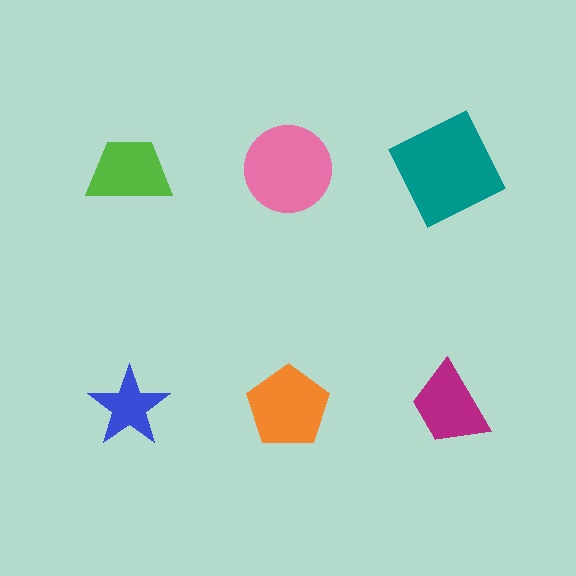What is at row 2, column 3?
A magenta trapezoid.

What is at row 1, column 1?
A lime trapezoid.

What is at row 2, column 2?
An orange pentagon.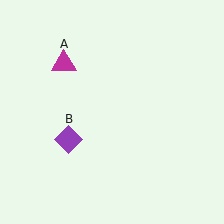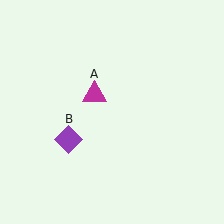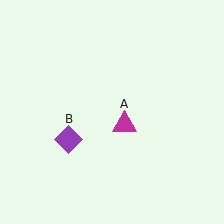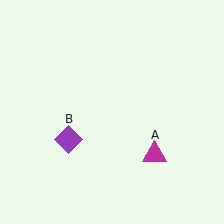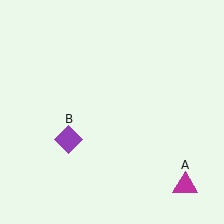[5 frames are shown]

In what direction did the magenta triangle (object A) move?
The magenta triangle (object A) moved down and to the right.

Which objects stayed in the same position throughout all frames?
Purple diamond (object B) remained stationary.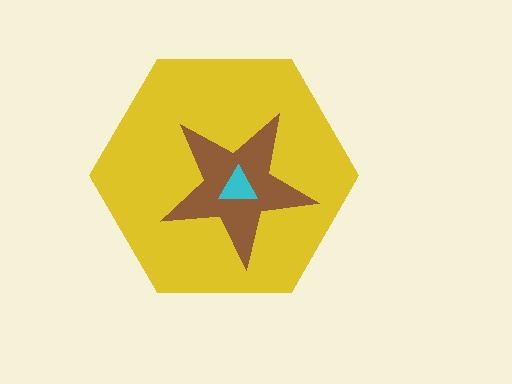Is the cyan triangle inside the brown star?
Yes.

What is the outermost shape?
The yellow hexagon.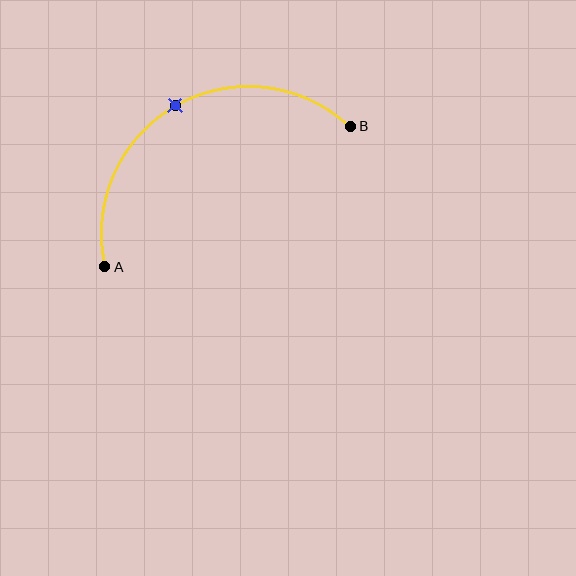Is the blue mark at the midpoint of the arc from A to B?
Yes. The blue mark lies on the arc at equal arc-length from both A and B — it is the arc midpoint.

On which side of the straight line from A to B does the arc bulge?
The arc bulges above the straight line connecting A and B.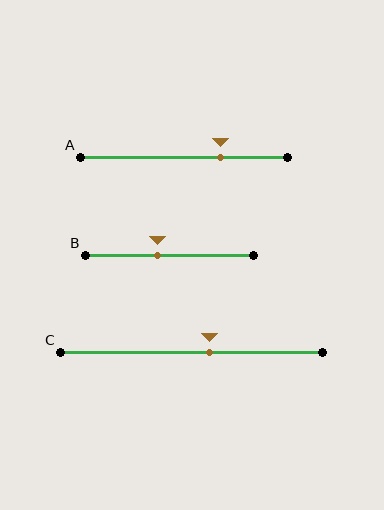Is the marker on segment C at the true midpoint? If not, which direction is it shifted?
No, the marker on segment C is shifted to the right by about 7% of the segment length.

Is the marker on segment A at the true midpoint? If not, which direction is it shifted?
No, the marker on segment A is shifted to the right by about 18% of the segment length.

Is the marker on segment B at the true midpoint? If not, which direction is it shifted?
No, the marker on segment B is shifted to the left by about 7% of the segment length.